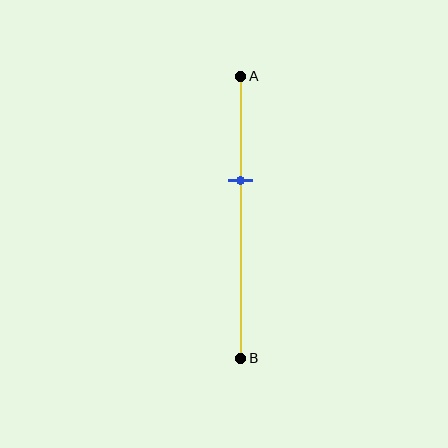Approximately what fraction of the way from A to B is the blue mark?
The blue mark is approximately 35% of the way from A to B.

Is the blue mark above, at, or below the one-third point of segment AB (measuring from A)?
The blue mark is below the one-third point of segment AB.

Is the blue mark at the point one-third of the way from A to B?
No, the mark is at about 35% from A, not at the 33% one-third point.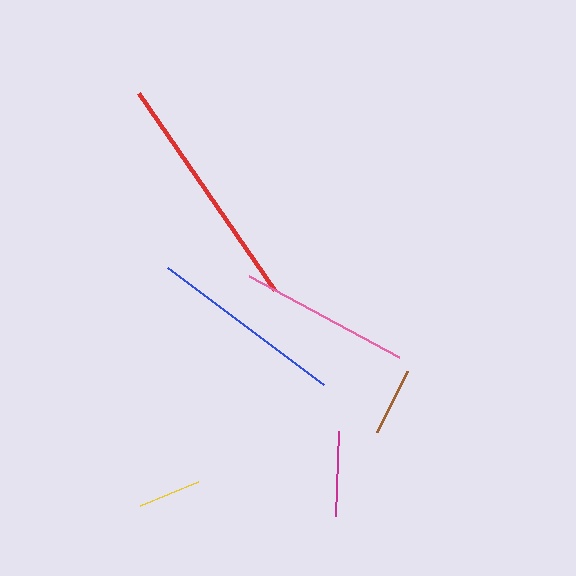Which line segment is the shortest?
The yellow line is the shortest at approximately 63 pixels.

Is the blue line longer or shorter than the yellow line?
The blue line is longer than the yellow line.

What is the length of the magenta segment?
The magenta segment is approximately 86 pixels long.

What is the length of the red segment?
The red segment is approximately 239 pixels long.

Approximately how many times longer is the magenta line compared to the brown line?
The magenta line is approximately 1.3 times the length of the brown line.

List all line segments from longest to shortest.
From longest to shortest: red, blue, pink, magenta, brown, yellow.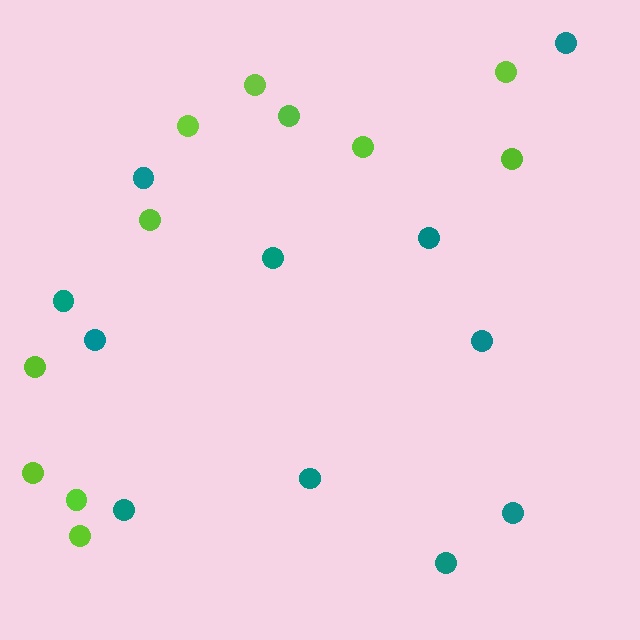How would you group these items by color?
There are 2 groups: one group of teal circles (11) and one group of lime circles (11).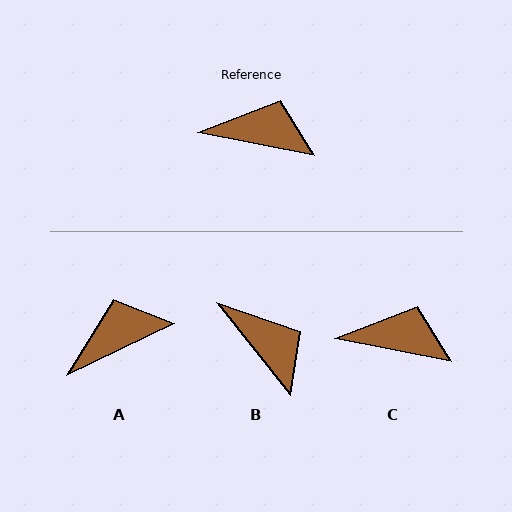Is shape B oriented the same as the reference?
No, it is off by about 40 degrees.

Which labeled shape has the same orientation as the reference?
C.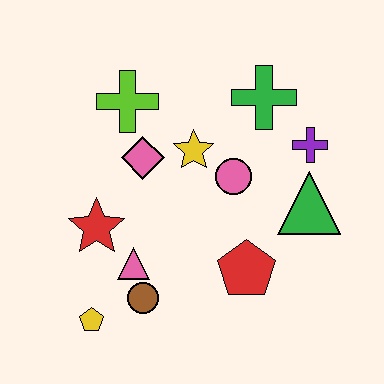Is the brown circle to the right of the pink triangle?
Yes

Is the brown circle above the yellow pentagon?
Yes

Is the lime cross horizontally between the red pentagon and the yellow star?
No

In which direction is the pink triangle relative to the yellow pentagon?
The pink triangle is above the yellow pentagon.